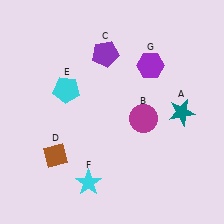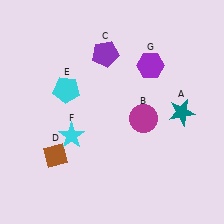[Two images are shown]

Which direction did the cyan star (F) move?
The cyan star (F) moved up.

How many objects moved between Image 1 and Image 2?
1 object moved between the two images.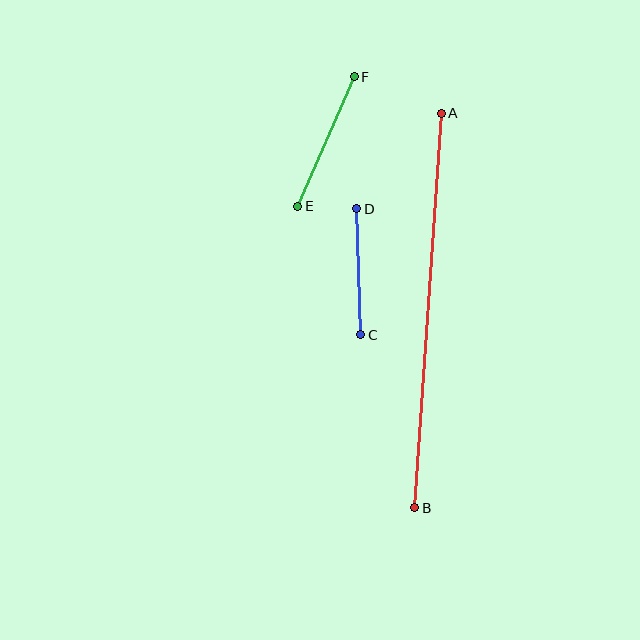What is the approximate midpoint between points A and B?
The midpoint is at approximately (428, 311) pixels.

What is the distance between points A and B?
The distance is approximately 395 pixels.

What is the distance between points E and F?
The distance is approximately 141 pixels.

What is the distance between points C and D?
The distance is approximately 126 pixels.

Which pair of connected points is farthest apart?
Points A and B are farthest apart.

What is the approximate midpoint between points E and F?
The midpoint is at approximately (326, 142) pixels.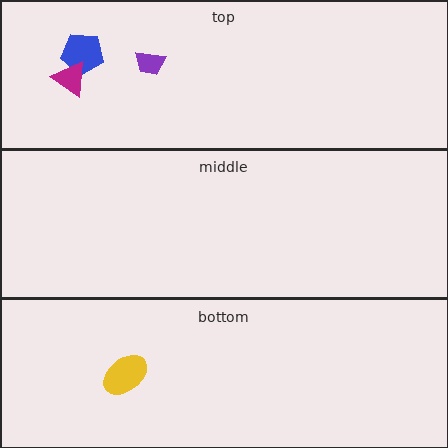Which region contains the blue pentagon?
The top region.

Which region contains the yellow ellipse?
The bottom region.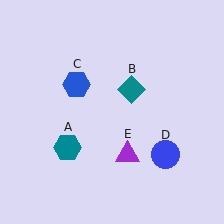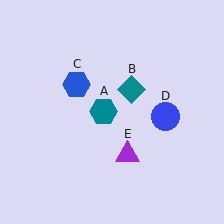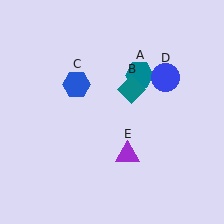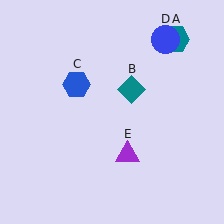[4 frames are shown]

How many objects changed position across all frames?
2 objects changed position: teal hexagon (object A), blue circle (object D).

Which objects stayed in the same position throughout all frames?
Teal diamond (object B) and blue hexagon (object C) and purple triangle (object E) remained stationary.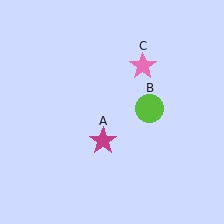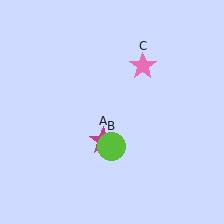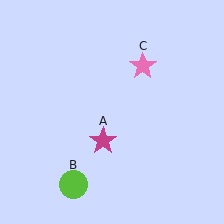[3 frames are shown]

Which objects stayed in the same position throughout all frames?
Magenta star (object A) and pink star (object C) remained stationary.